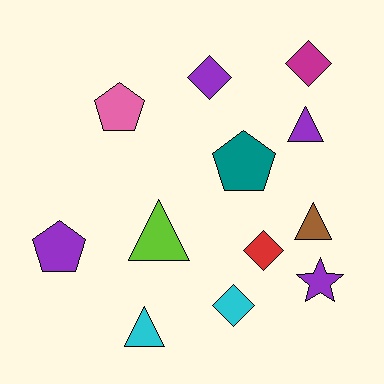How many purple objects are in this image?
There are 4 purple objects.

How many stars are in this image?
There is 1 star.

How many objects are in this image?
There are 12 objects.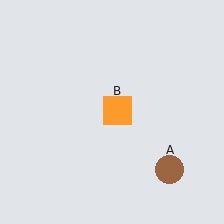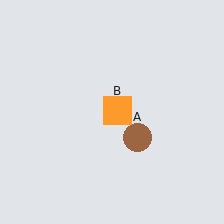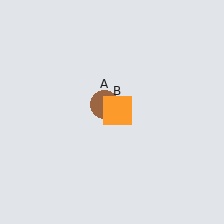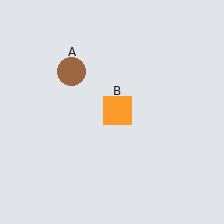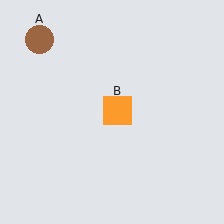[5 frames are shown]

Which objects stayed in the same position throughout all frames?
Orange square (object B) remained stationary.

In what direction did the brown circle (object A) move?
The brown circle (object A) moved up and to the left.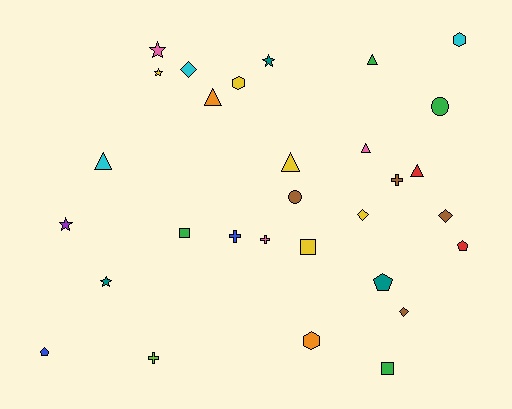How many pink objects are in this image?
There are 3 pink objects.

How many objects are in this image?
There are 30 objects.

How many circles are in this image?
There are 2 circles.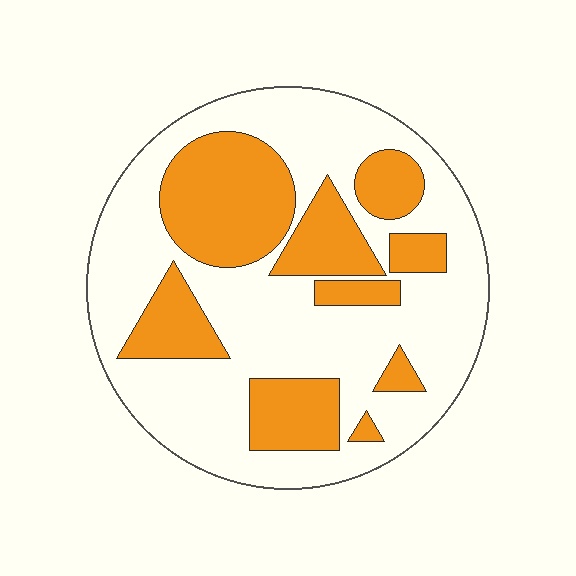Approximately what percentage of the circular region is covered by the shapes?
Approximately 35%.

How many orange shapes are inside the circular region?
9.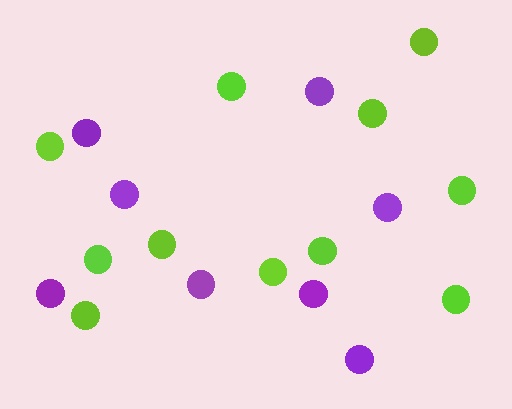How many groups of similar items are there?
There are 2 groups: one group of lime circles (11) and one group of purple circles (8).